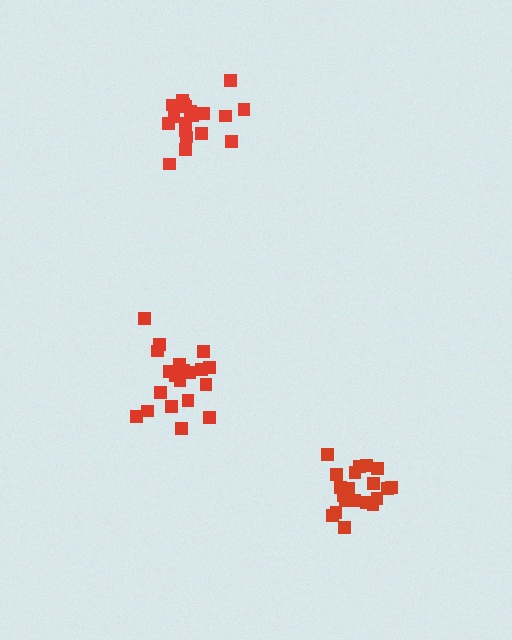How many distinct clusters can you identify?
There are 3 distinct clusters.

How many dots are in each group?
Group 1: 20 dots, Group 2: 20 dots, Group 3: 19 dots (59 total).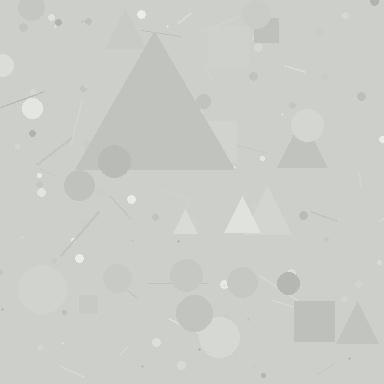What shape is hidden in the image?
A triangle is hidden in the image.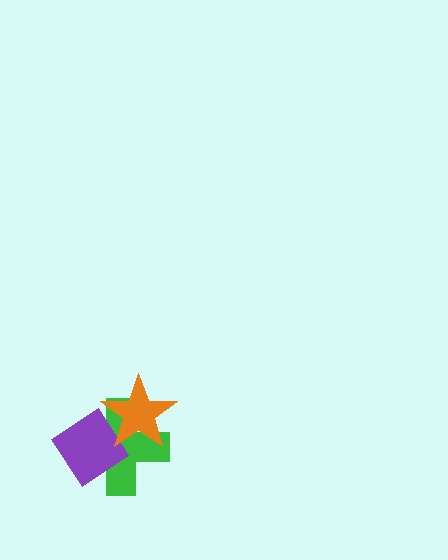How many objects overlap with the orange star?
2 objects overlap with the orange star.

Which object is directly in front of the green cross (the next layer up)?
The purple diamond is directly in front of the green cross.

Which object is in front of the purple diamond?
The orange star is in front of the purple diamond.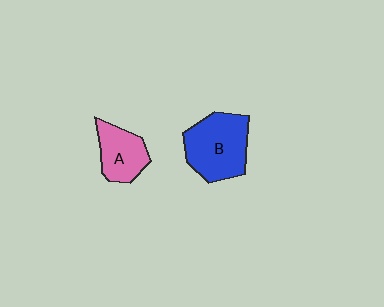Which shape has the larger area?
Shape B (blue).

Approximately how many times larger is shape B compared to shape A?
Approximately 1.6 times.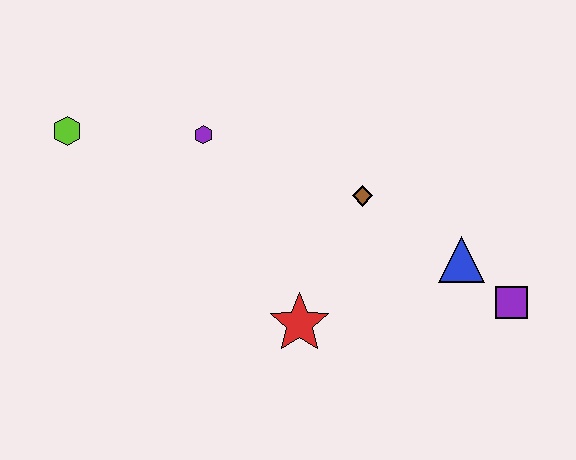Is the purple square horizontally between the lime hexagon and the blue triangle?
No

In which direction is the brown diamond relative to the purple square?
The brown diamond is to the left of the purple square.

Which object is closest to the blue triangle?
The purple square is closest to the blue triangle.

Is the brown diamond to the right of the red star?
Yes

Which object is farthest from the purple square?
The lime hexagon is farthest from the purple square.